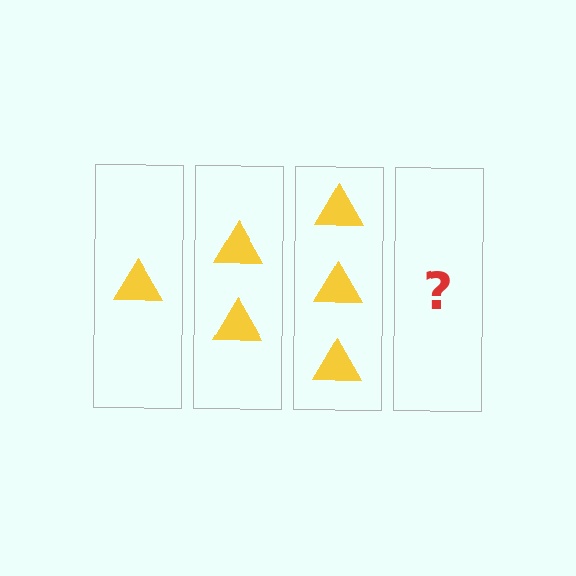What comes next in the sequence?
The next element should be 4 triangles.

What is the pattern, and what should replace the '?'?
The pattern is that each step adds one more triangle. The '?' should be 4 triangles.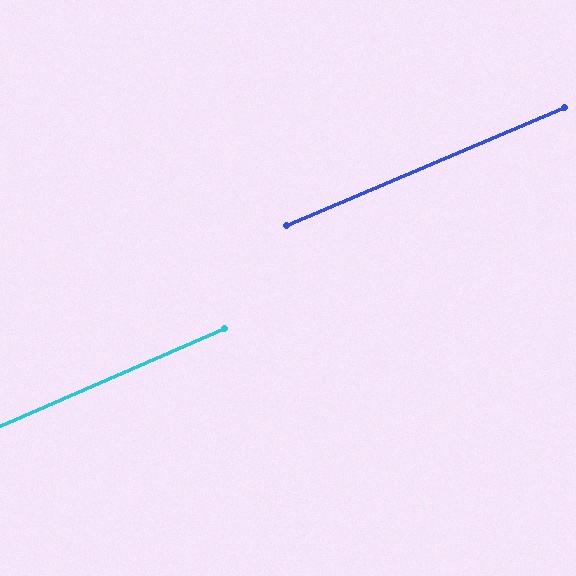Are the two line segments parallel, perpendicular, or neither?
Parallel — their directions differ by only 0.5°.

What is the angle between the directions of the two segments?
Approximately 0 degrees.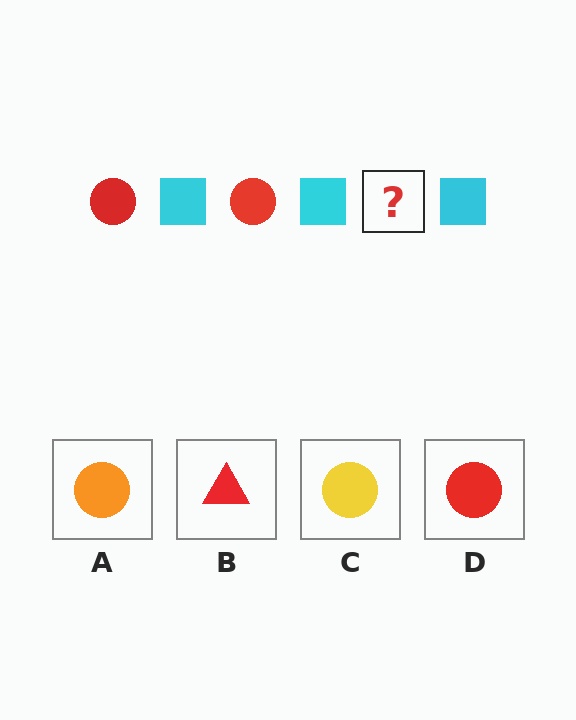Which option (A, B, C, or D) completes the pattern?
D.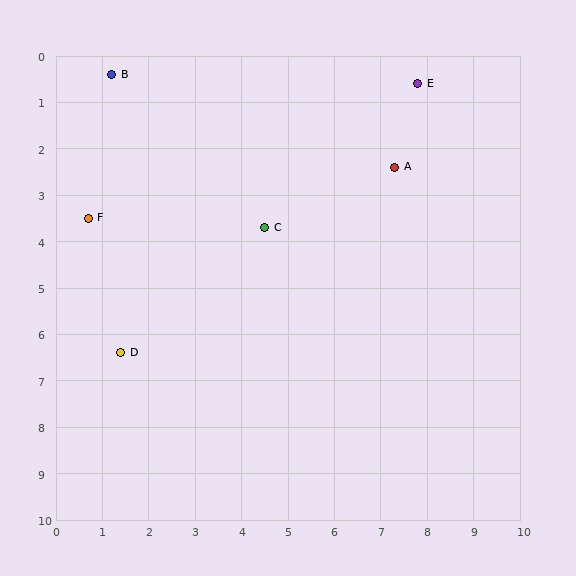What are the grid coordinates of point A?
Point A is at approximately (7.3, 2.4).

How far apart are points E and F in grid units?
Points E and F are about 7.7 grid units apart.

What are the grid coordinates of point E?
Point E is at approximately (7.8, 0.6).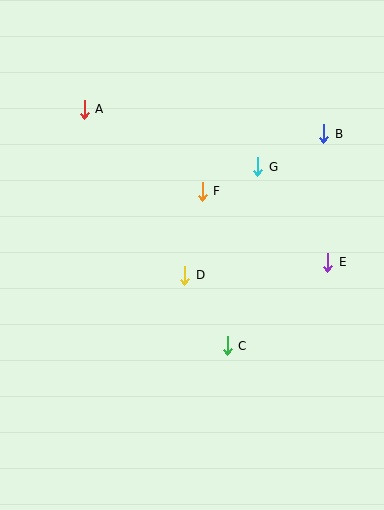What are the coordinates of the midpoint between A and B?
The midpoint between A and B is at (204, 122).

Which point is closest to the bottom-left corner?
Point C is closest to the bottom-left corner.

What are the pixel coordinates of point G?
Point G is at (258, 167).